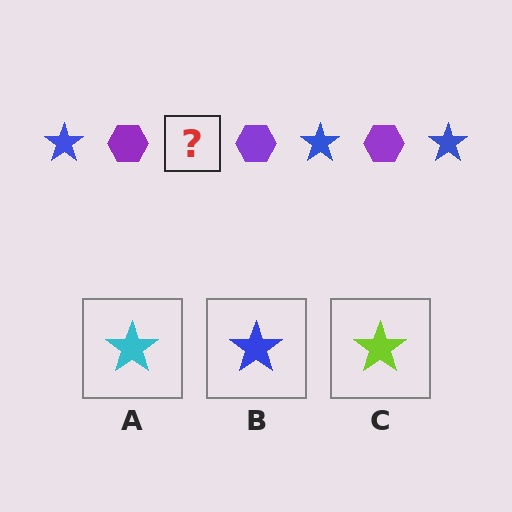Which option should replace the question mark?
Option B.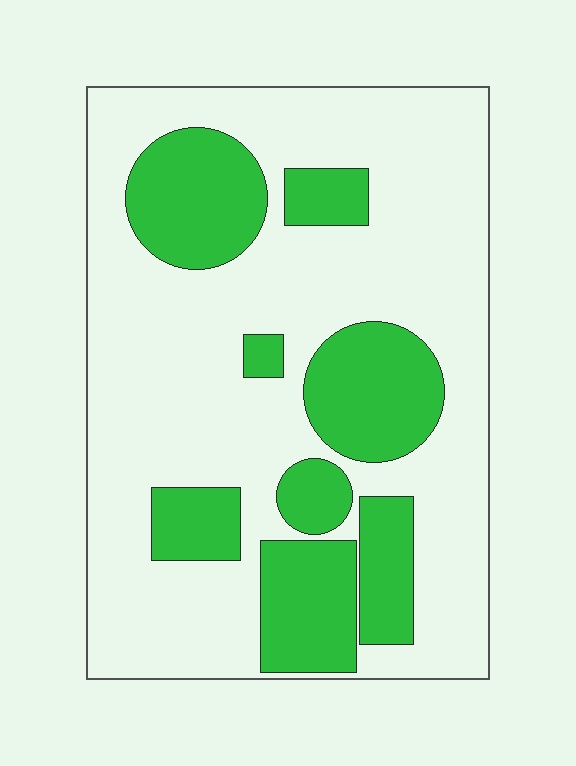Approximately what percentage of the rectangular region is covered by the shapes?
Approximately 30%.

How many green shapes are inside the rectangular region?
8.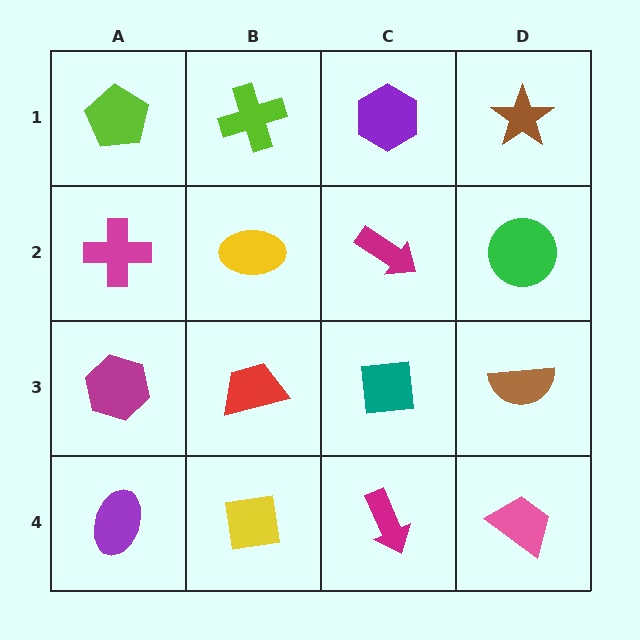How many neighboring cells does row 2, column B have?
4.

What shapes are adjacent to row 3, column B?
A yellow ellipse (row 2, column B), a yellow square (row 4, column B), a magenta hexagon (row 3, column A), a teal square (row 3, column C).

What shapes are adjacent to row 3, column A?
A magenta cross (row 2, column A), a purple ellipse (row 4, column A), a red trapezoid (row 3, column B).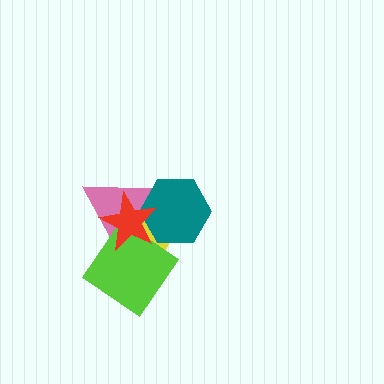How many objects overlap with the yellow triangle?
4 objects overlap with the yellow triangle.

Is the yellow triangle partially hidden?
Yes, it is partially covered by another shape.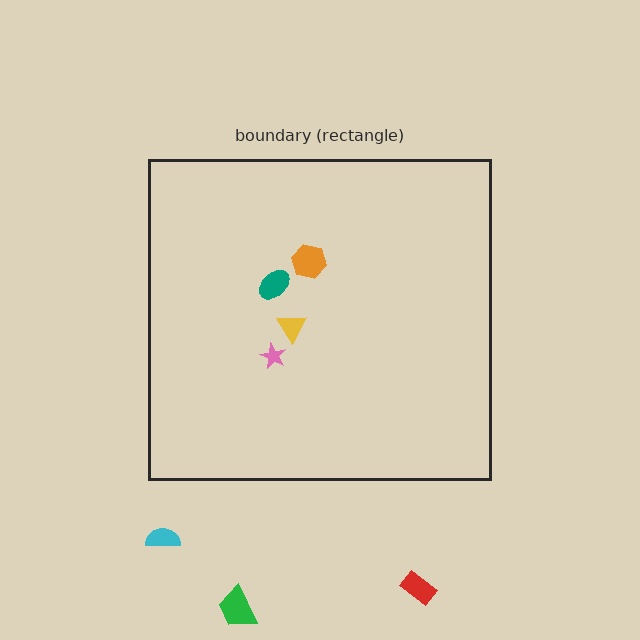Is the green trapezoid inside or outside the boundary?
Outside.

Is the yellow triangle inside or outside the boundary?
Inside.